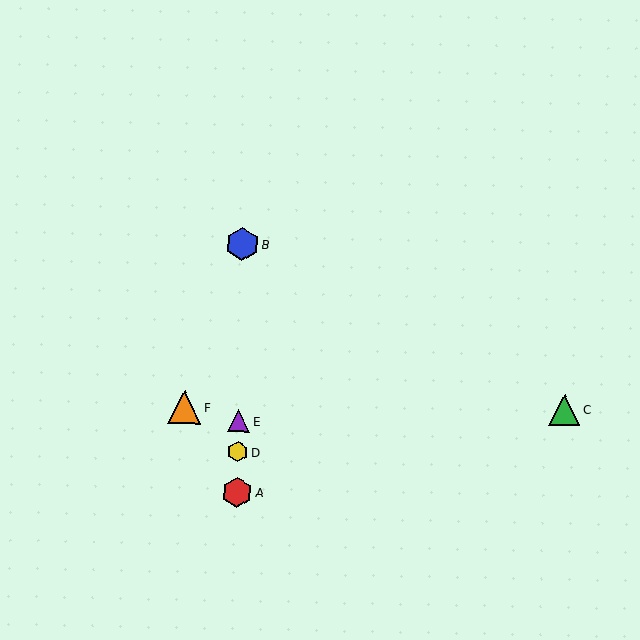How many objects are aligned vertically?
4 objects (A, B, D, E) are aligned vertically.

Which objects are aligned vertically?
Objects A, B, D, E are aligned vertically.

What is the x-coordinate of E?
Object E is at x≈239.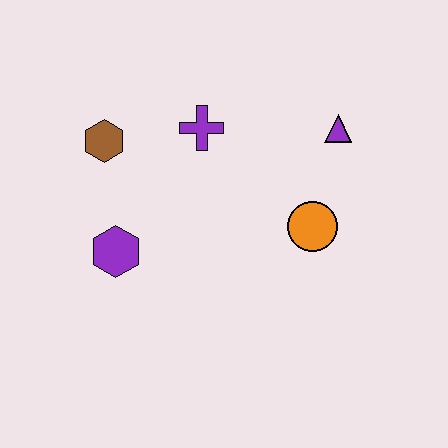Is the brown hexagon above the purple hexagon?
Yes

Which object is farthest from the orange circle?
The brown hexagon is farthest from the orange circle.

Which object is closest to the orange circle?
The purple triangle is closest to the orange circle.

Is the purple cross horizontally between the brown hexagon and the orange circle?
Yes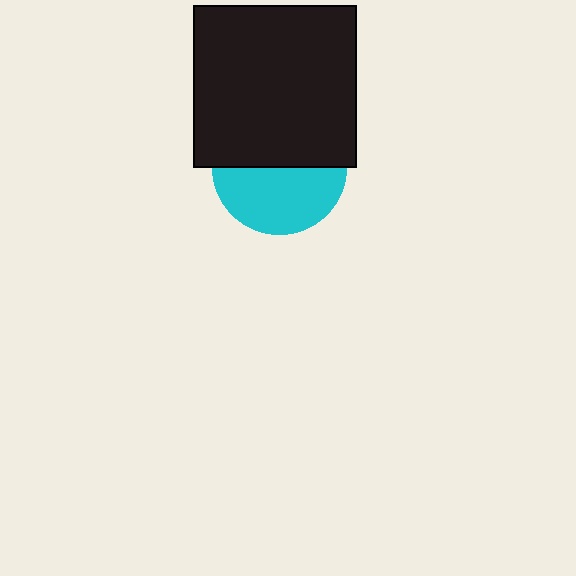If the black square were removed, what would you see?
You would see the complete cyan circle.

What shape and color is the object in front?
The object in front is a black square.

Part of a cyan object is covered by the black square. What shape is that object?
It is a circle.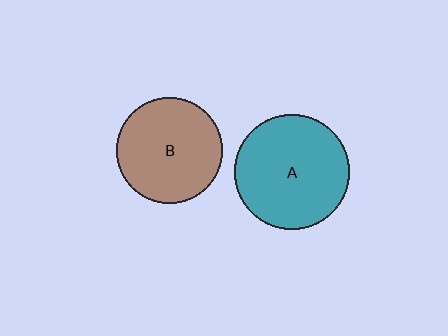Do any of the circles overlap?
No, none of the circles overlap.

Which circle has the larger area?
Circle A (teal).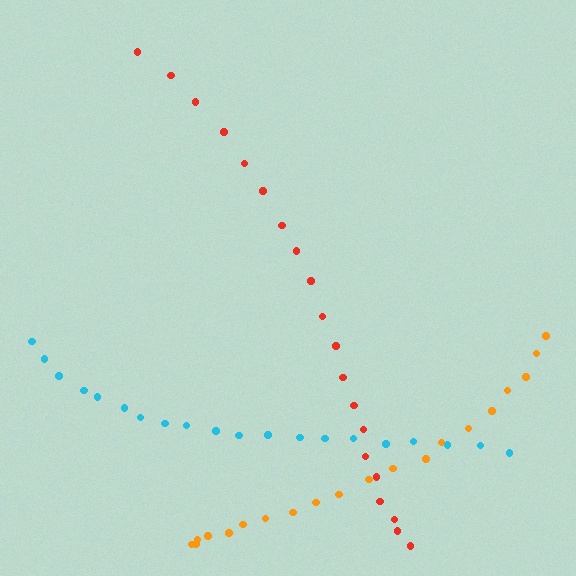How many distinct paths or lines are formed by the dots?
There are 3 distinct paths.